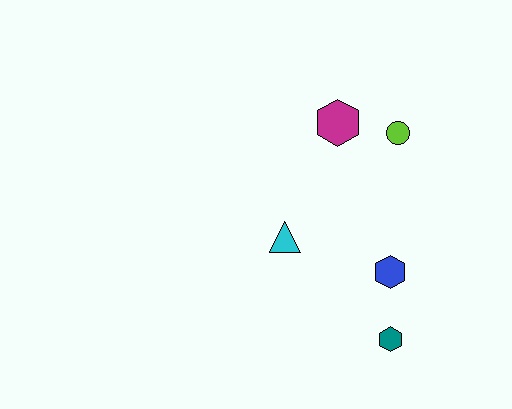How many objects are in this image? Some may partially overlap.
There are 5 objects.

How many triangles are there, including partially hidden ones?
There is 1 triangle.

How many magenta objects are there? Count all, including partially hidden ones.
There is 1 magenta object.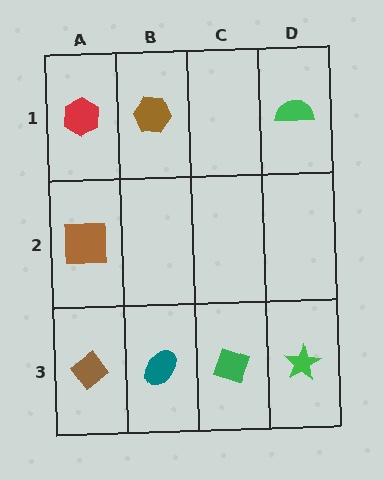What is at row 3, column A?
A brown diamond.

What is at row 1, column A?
A red hexagon.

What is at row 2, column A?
A brown square.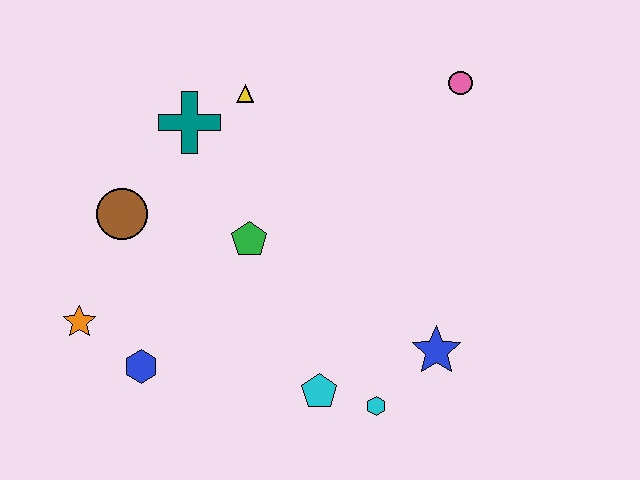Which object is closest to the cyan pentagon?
The cyan hexagon is closest to the cyan pentagon.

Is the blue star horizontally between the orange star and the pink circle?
Yes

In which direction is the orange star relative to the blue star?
The orange star is to the left of the blue star.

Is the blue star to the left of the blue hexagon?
No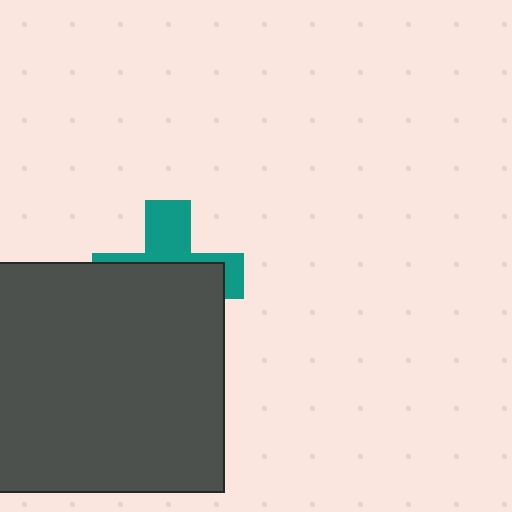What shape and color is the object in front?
The object in front is a dark gray square.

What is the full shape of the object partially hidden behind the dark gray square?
The partially hidden object is a teal cross.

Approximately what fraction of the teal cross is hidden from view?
Roughly 63% of the teal cross is hidden behind the dark gray square.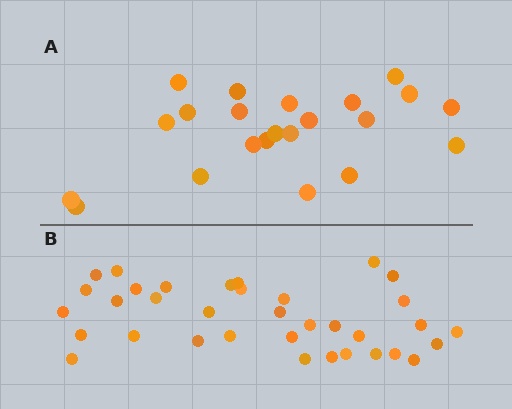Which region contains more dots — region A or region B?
Region B (the bottom region) has more dots.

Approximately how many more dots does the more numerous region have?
Region B has approximately 15 more dots than region A.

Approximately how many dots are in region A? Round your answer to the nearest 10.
About 20 dots. (The exact count is 22, which rounds to 20.)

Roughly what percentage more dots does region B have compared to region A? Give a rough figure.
About 60% more.